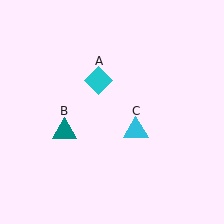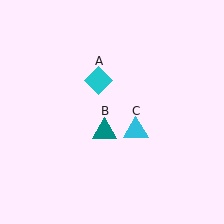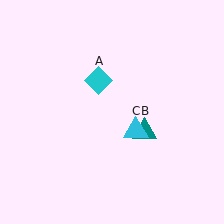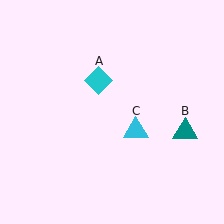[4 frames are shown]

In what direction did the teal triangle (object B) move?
The teal triangle (object B) moved right.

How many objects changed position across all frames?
1 object changed position: teal triangle (object B).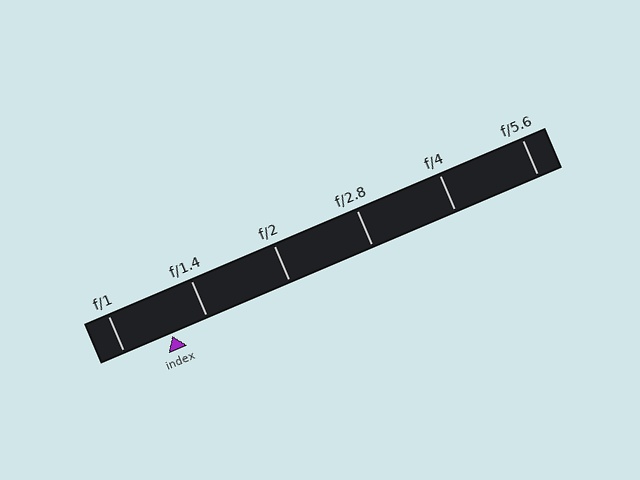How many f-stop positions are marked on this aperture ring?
There are 6 f-stop positions marked.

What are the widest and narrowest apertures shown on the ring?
The widest aperture shown is f/1 and the narrowest is f/5.6.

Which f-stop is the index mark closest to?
The index mark is closest to f/1.4.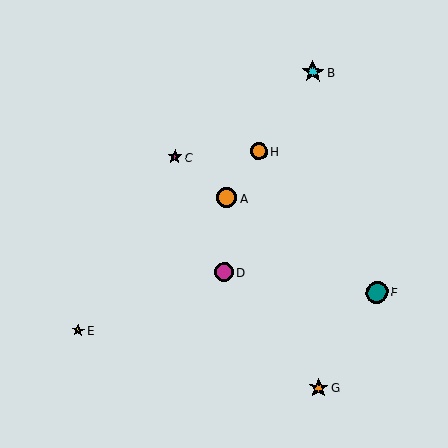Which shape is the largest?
The cyan star (labeled B) is the largest.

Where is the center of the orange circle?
The center of the orange circle is at (227, 198).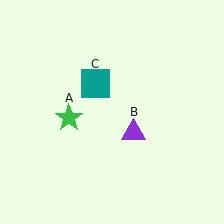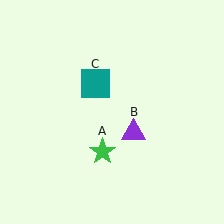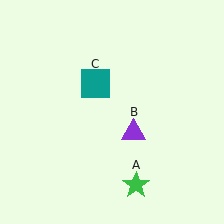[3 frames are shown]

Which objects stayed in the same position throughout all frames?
Purple triangle (object B) and teal square (object C) remained stationary.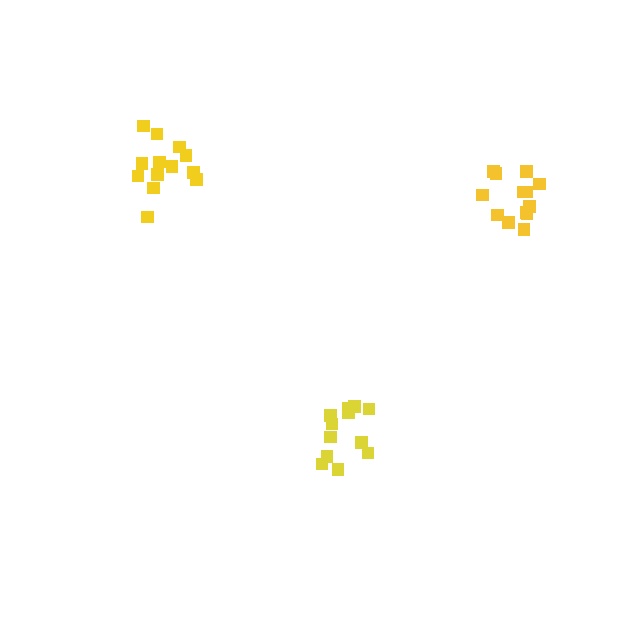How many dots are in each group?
Group 1: 13 dots, Group 2: 13 dots, Group 3: 12 dots (38 total).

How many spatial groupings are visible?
There are 3 spatial groupings.